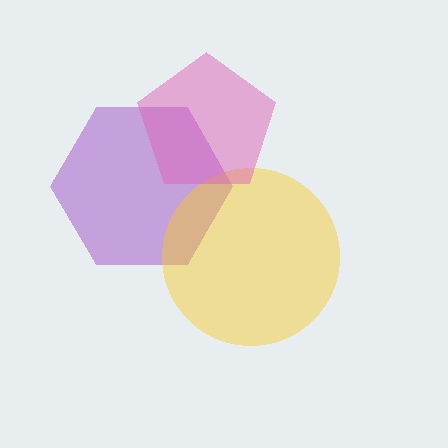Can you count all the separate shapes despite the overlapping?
Yes, there are 3 separate shapes.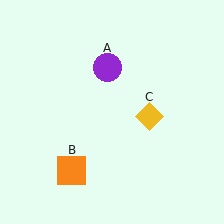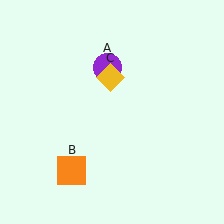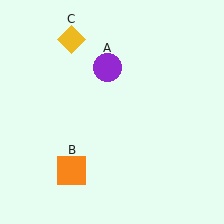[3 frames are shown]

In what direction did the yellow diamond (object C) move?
The yellow diamond (object C) moved up and to the left.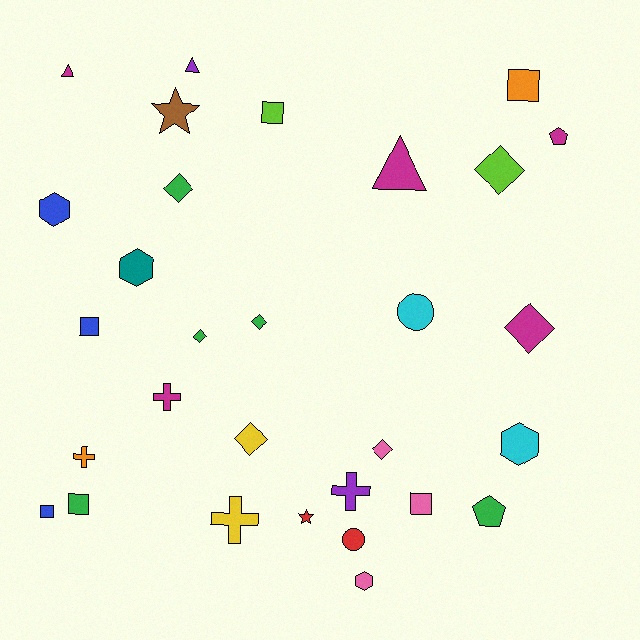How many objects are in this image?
There are 30 objects.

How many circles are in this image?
There are 2 circles.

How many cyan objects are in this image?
There are 2 cyan objects.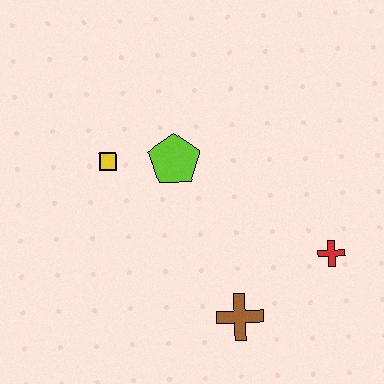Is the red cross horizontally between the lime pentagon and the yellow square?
No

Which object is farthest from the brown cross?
The yellow square is farthest from the brown cross.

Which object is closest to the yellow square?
The lime pentagon is closest to the yellow square.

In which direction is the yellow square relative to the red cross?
The yellow square is to the left of the red cross.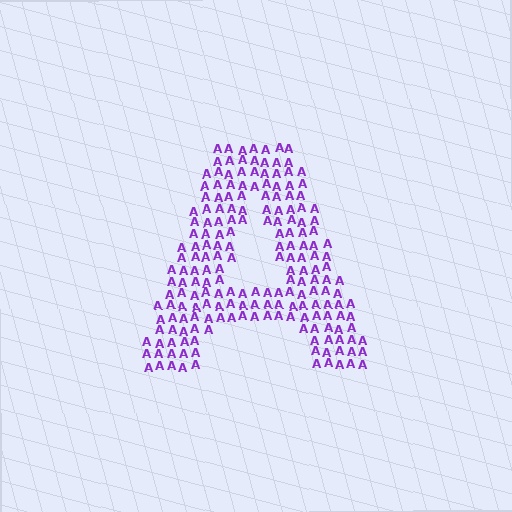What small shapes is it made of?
It is made of small letter A's.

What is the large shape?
The large shape is the letter A.